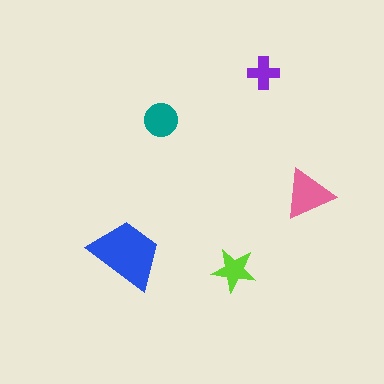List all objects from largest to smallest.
The blue trapezoid, the pink triangle, the teal circle, the lime star, the purple cross.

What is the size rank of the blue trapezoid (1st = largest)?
1st.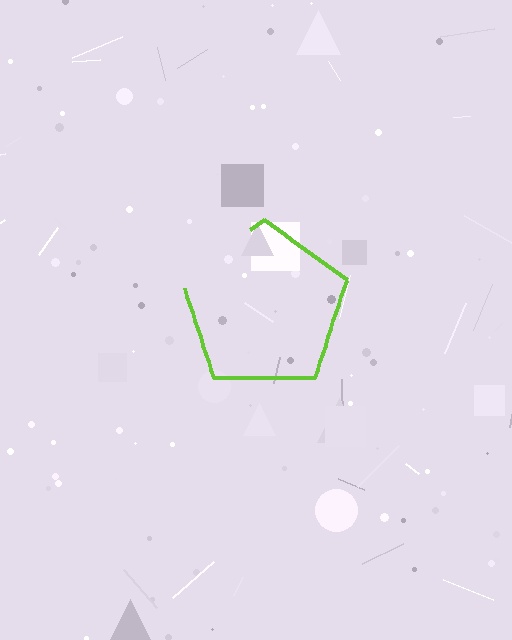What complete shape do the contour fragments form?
The contour fragments form a pentagon.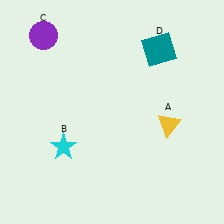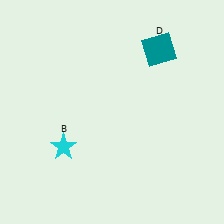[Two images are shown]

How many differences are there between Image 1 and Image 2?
There are 2 differences between the two images.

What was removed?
The yellow triangle (A), the purple circle (C) were removed in Image 2.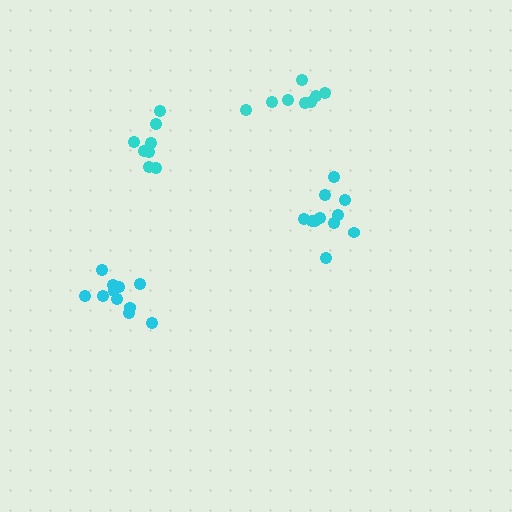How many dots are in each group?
Group 1: 11 dots, Group 2: 11 dots, Group 3: 8 dots, Group 4: 8 dots (38 total).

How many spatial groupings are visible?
There are 4 spatial groupings.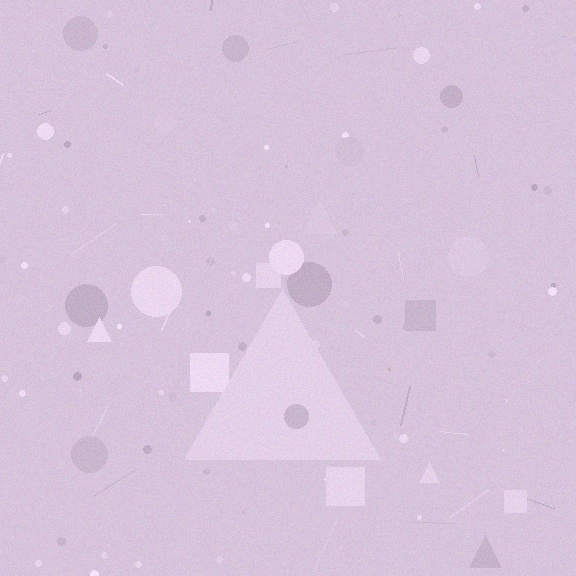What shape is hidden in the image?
A triangle is hidden in the image.